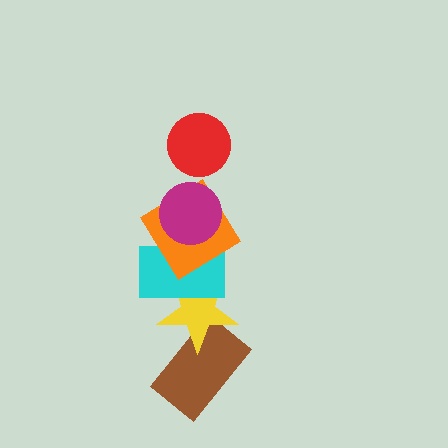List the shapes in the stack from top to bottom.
From top to bottom: the red circle, the magenta circle, the orange diamond, the cyan rectangle, the yellow star, the brown rectangle.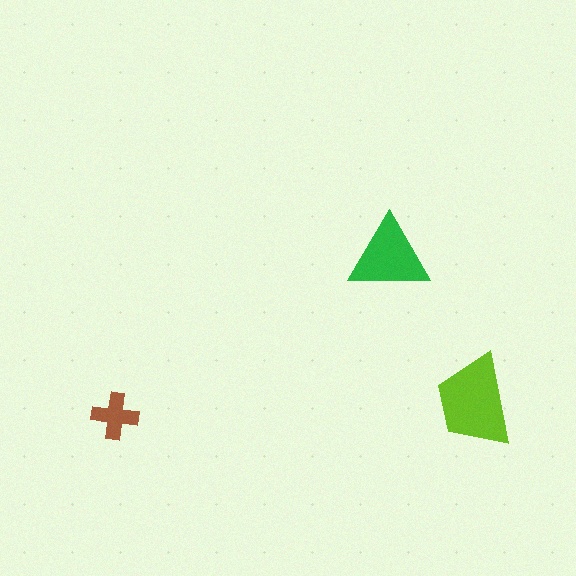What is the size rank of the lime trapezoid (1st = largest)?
1st.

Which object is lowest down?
The brown cross is bottommost.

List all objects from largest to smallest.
The lime trapezoid, the green triangle, the brown cross.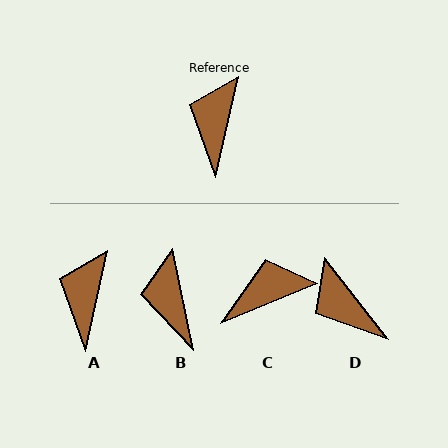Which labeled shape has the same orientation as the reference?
A.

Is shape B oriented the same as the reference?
No, it is off by about 24 degrees.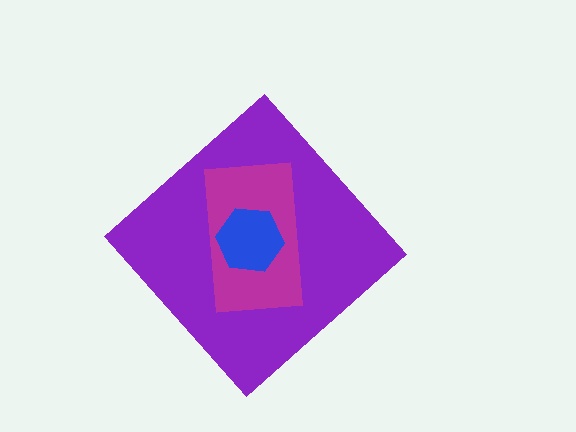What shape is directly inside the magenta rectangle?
The blue hexagon.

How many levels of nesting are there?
3.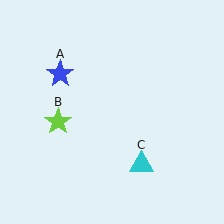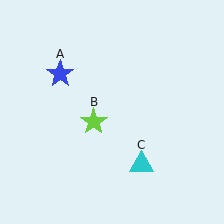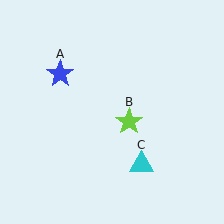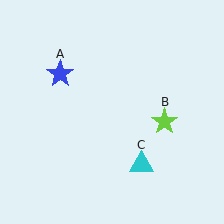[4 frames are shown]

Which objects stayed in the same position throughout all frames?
Blue star (object A) and cyan triangle (object C) remained stationary.